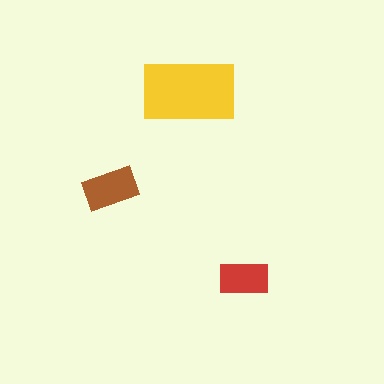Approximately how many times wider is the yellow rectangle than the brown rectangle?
About 1.5 times wider.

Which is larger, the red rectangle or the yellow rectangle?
The yellow one.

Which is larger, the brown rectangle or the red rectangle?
The brown one.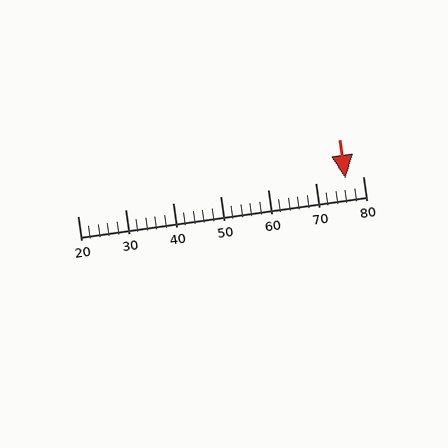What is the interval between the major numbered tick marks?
The major tick marks are spaced 10 units apart.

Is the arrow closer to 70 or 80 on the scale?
The arrow is closer to 80.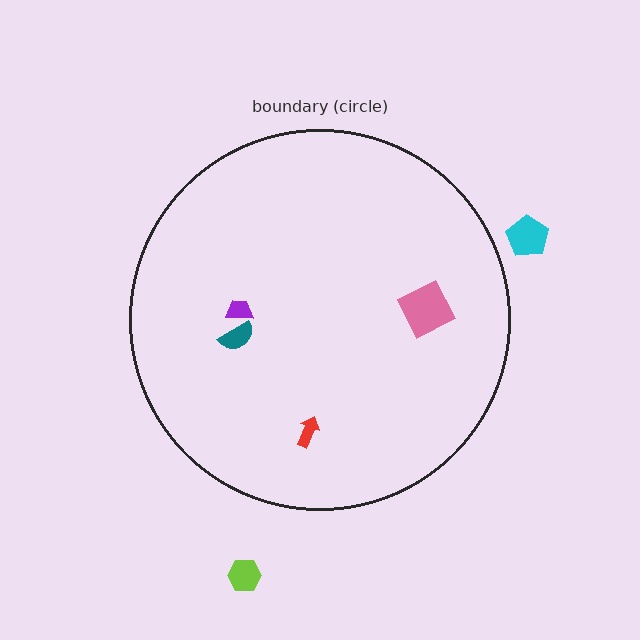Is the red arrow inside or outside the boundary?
Inside.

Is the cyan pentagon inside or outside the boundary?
Outside.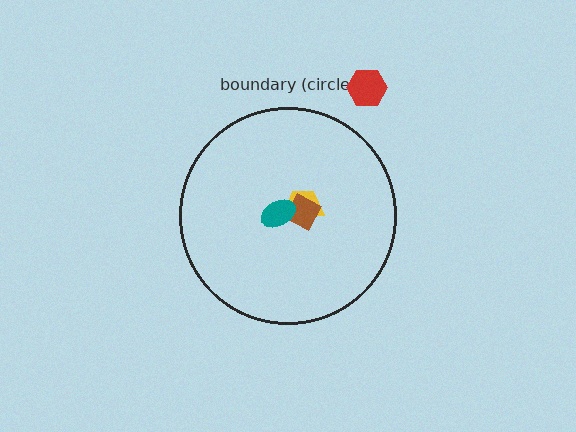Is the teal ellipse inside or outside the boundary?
Inside.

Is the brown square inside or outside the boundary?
Inside.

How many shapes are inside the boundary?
3 inside, 1 outside.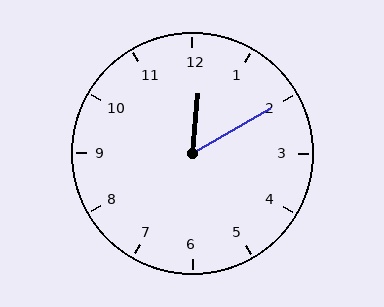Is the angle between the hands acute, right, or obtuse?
It is acute.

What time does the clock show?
12:10.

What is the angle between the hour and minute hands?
Approximately 55 degrees.